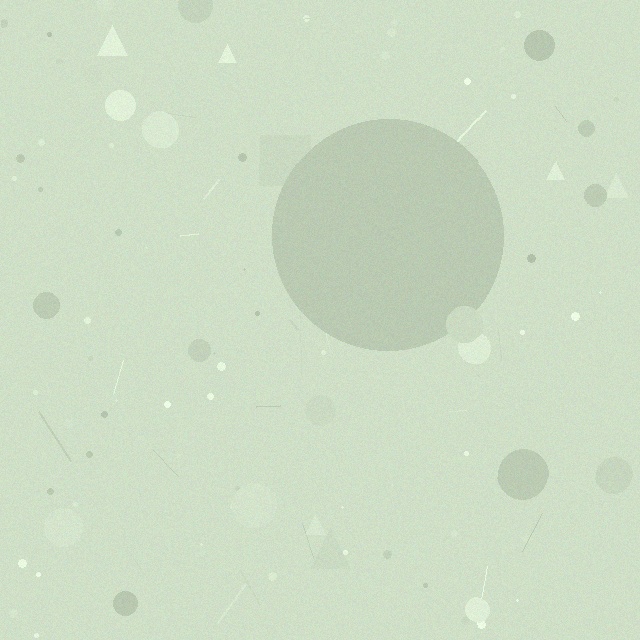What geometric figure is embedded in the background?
A circle is embedded in the background.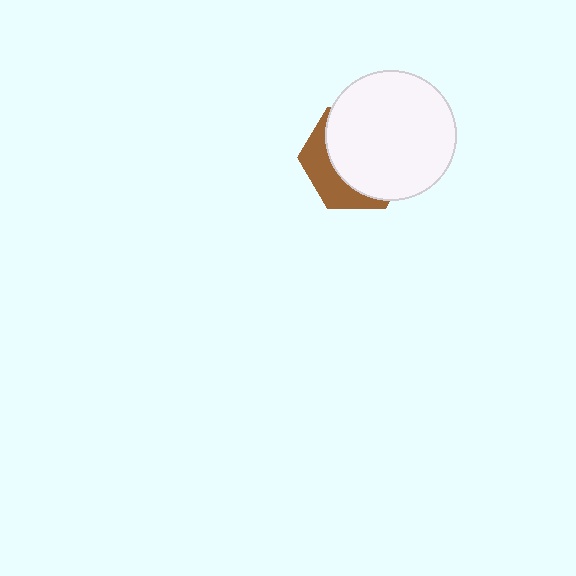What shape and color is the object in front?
The object in front is a white circle.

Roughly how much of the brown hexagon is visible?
A small part of it is visible (roughly 32%).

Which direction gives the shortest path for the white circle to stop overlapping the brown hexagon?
Moving toward the upper-right gives the shortest separation.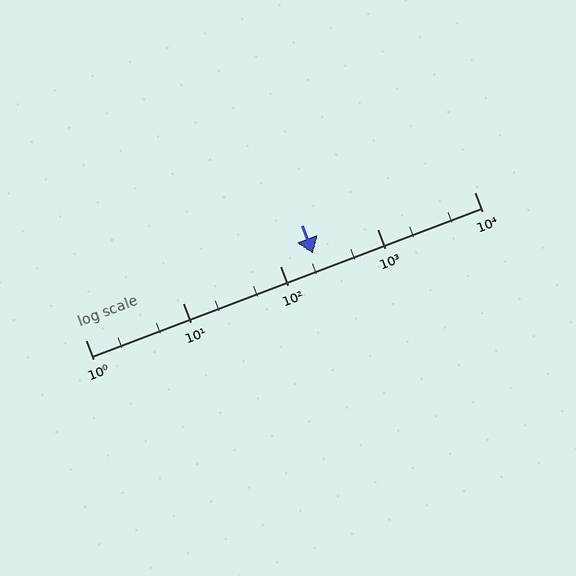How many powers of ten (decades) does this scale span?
The scale spans 4 decades, from 1 to 10000.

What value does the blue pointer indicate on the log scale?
The pointer indicates approximately 220.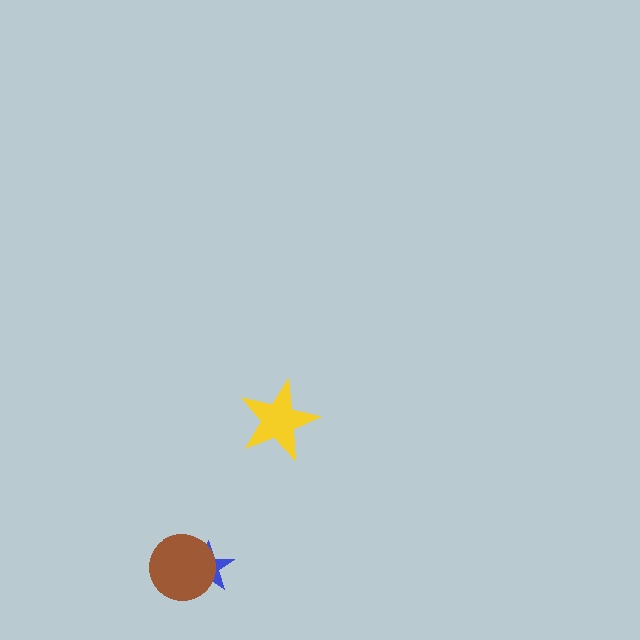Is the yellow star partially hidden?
No, no other shape covers it.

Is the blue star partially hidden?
Yes, it is partially covered by another shape.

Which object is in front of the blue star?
The brown circle is in front of the blue star.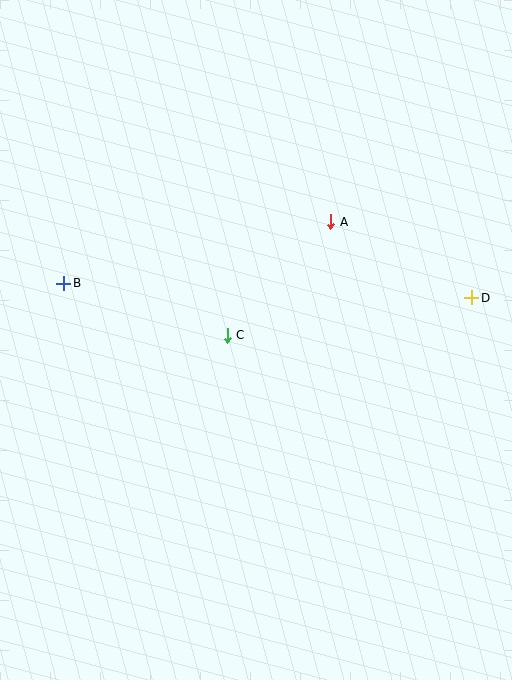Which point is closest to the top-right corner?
Point A is closest to the top-right corner.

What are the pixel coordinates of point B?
Point B is at (64, 283).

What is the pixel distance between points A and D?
The distance between A and D is 160 pixels.